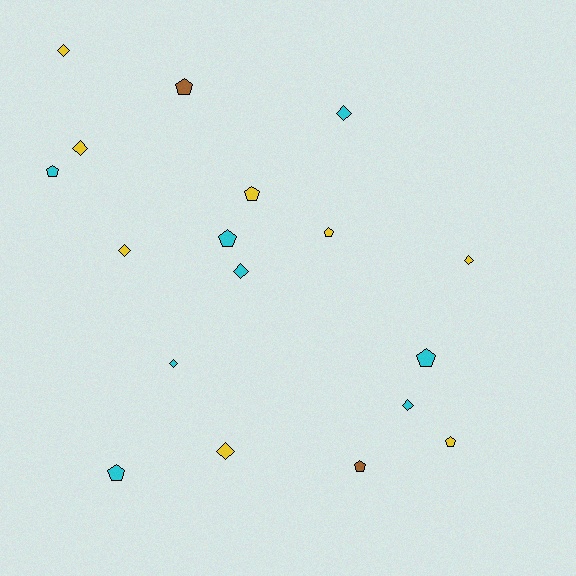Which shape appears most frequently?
Diamond, with 9 objects.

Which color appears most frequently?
Yellow, with 8 objects.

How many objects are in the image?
There are 18 objects.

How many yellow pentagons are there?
There are 3 yellow pentagons.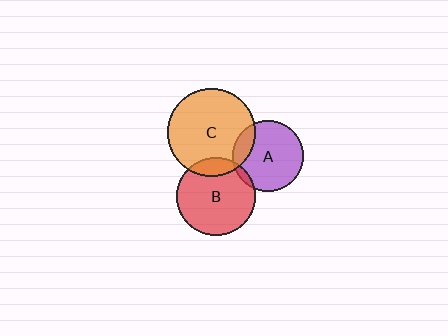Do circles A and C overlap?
Yes.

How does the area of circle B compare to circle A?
Approximately 1.2 times.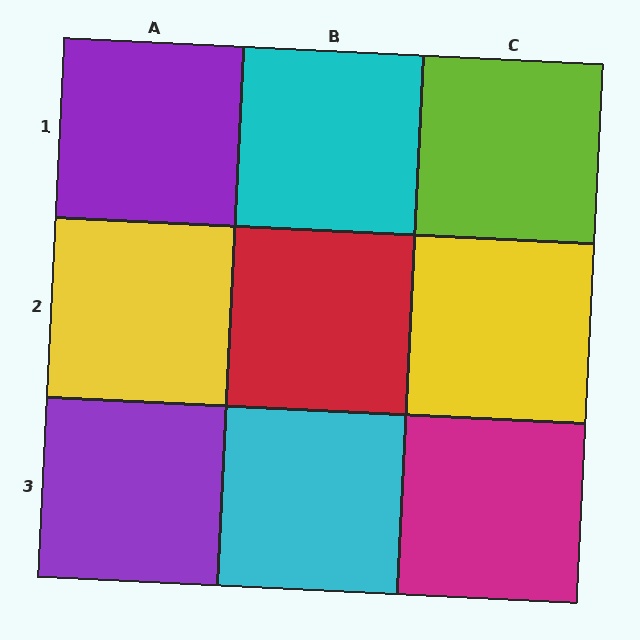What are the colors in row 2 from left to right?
Yellow, red, yellow.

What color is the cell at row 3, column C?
Magenta.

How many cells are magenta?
1 cell is magenta.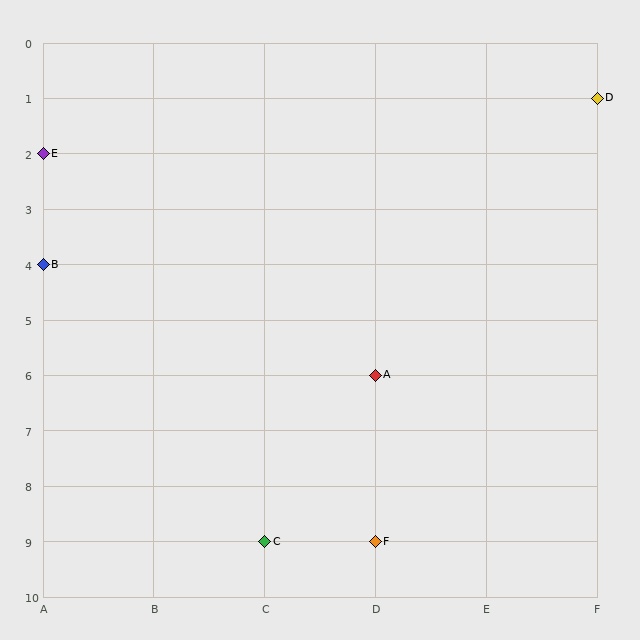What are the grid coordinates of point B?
Point B is at grid coordinates (A, 4).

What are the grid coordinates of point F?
Point F is at grid coordinates (D, 9).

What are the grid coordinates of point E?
Point E is at grid coordinates (A, 2).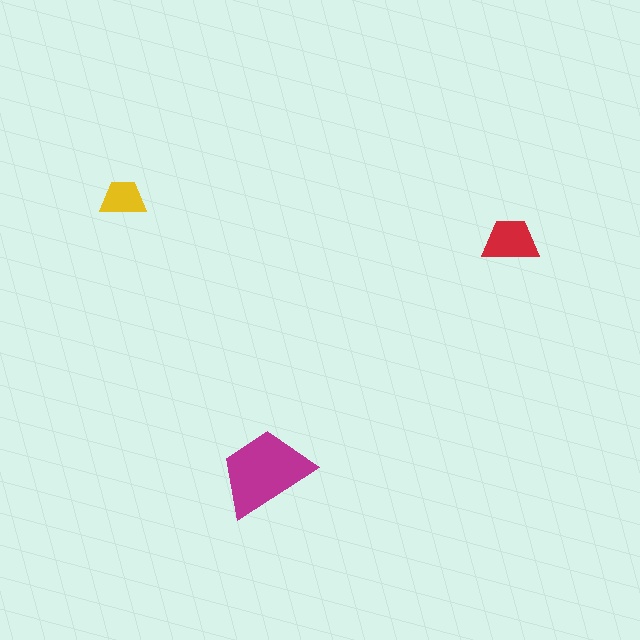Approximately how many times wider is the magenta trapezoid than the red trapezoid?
About 1.5 times wider.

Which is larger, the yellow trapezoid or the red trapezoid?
The red one.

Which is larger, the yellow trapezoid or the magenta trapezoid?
The magenta one.